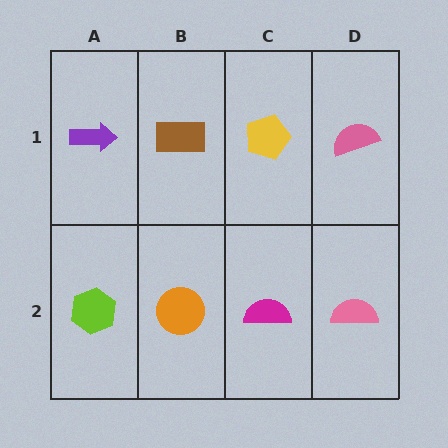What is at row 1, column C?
A yellow pentagon.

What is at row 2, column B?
An orange circle.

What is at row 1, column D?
A pink semicircle.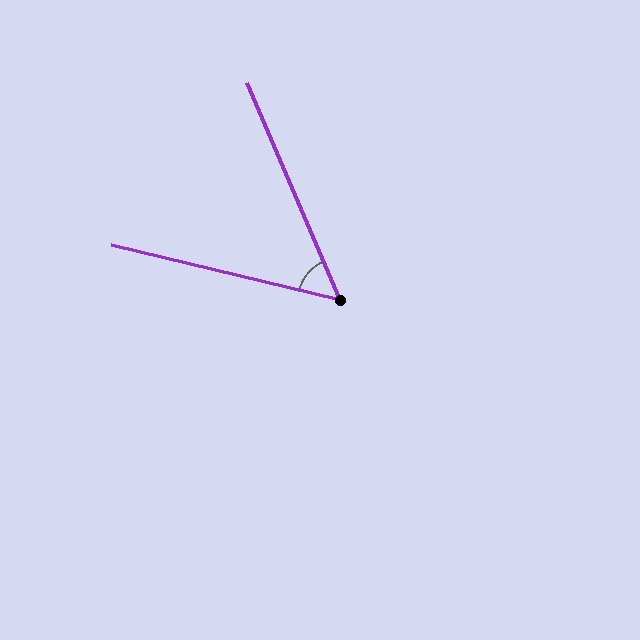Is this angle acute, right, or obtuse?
It is acute.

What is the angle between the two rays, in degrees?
Approximately 53 degrees.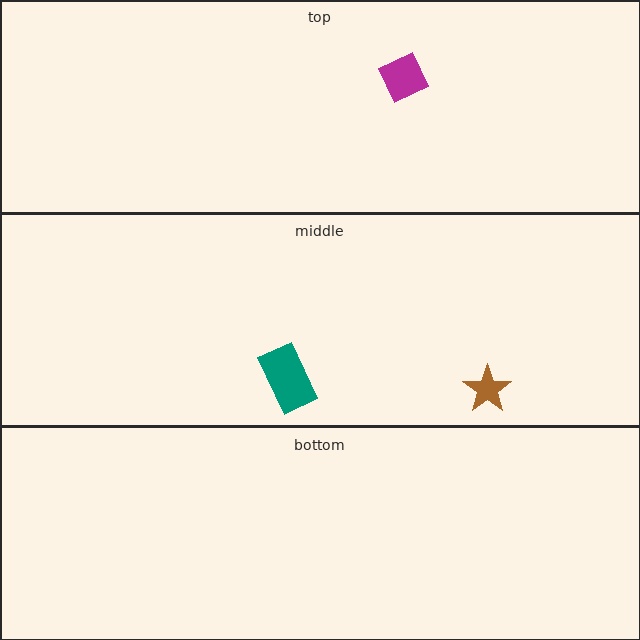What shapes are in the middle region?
The brown star, the teal rectangle.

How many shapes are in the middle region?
2.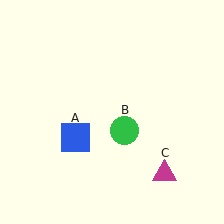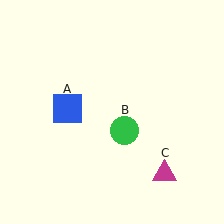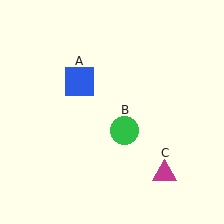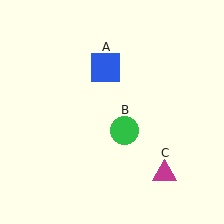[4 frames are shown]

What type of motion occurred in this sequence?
The blue square (object A) rotated clockwise around the center of the scene.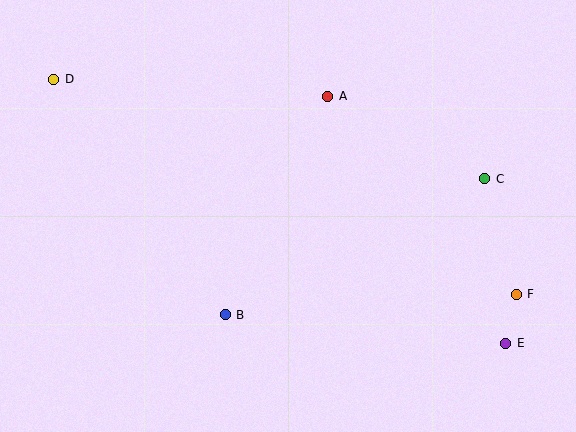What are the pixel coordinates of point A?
Point A is at (328, 96).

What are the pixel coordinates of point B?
Point B is at (225, 315).